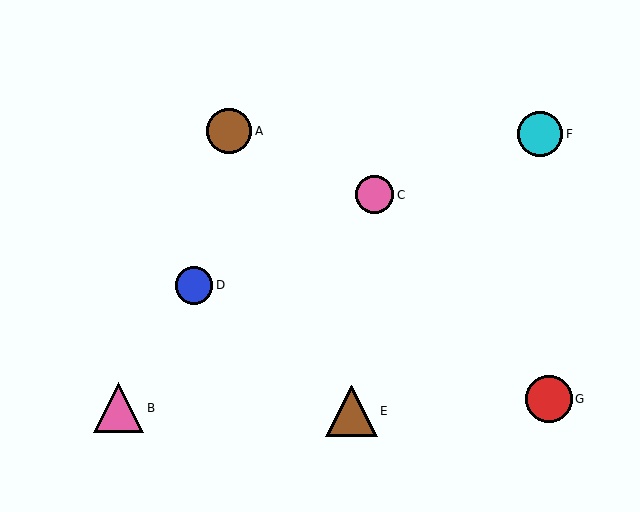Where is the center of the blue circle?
The center of the blue circle is at (194, 285).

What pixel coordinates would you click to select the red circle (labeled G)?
Click at (549, 399) to select the red circle G.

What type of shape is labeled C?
Shape C is a pink circle.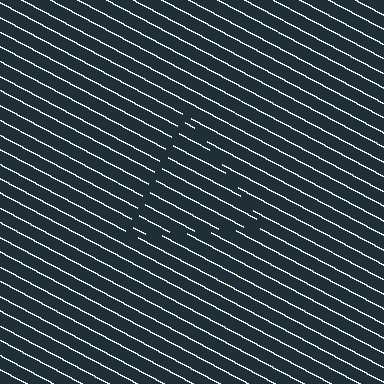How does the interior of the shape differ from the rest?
The interior of the shape contains the same grating, shifted by half a period — the contour is defined by the phase discontinuity where line-ends from the inner and outer gratings abut.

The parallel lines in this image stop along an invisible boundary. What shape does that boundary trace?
An illusory triangle. The interior of the shape contains the same grating, shifted by half a period — the contour is defined by the phase discontinuity where line-ends from the inner and outer gratings abut.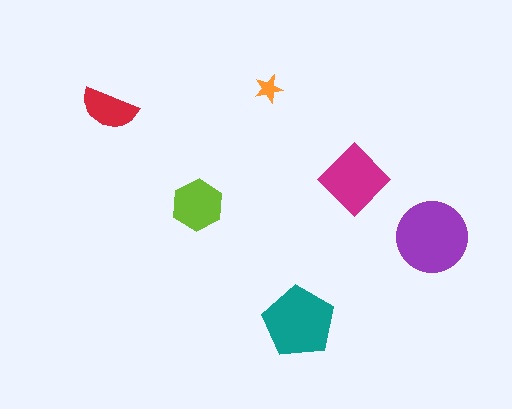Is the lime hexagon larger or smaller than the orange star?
Larger.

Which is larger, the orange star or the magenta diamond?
The magenta diamond.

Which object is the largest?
The purple circle.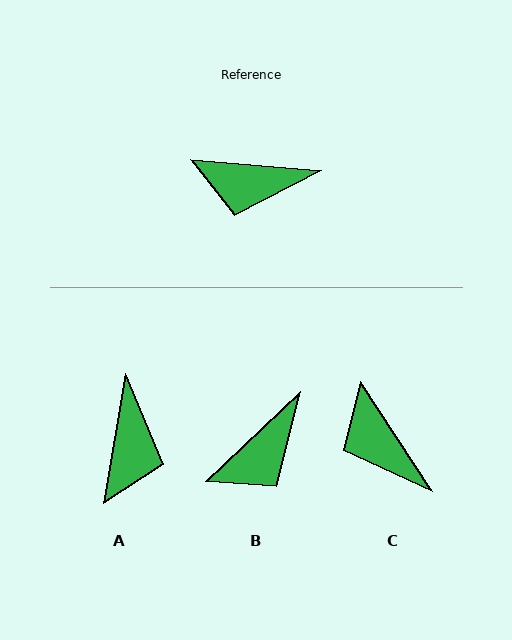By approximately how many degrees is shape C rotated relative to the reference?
Approximately 52 degrees clockwise.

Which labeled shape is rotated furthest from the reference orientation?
A, about 85 degrees away.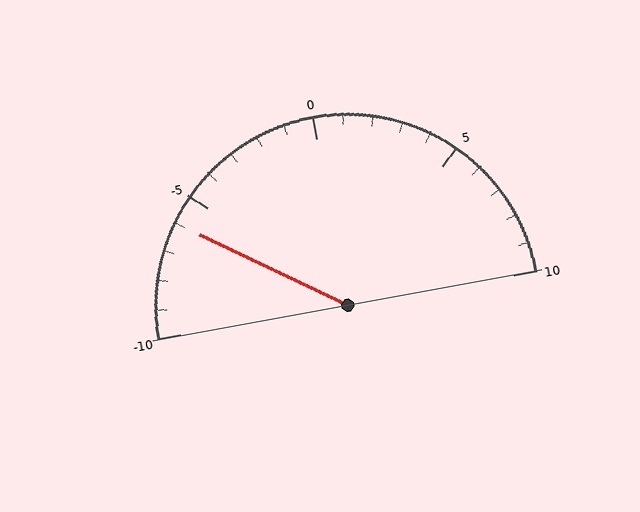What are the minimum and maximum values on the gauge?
The gauge ranges from -10 to 10.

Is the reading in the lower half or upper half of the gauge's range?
The reading is in the lower half of the range (-10 to 10).